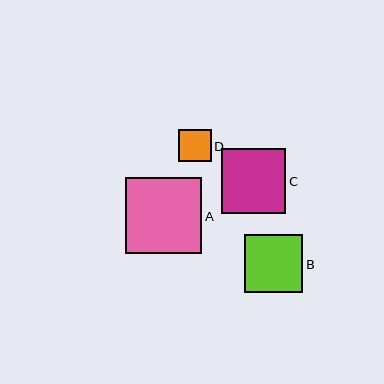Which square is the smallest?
Square D is the smallest with a size of approximately 33 pixels.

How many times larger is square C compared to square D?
Square C is approximately 2.0 times the size of square D.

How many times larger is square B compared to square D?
Square B is approximately 1.8 times the size of square D.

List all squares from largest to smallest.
From largest to smallest: A, C, B, D.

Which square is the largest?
Square A is the largest with a size of approximately 76 pixels.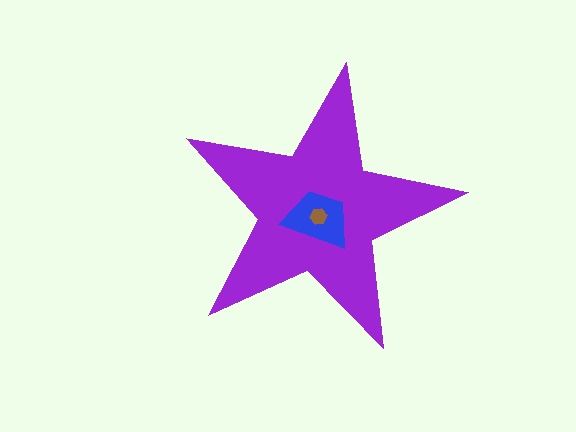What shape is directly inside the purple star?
The blue trapezoid.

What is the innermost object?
The brown hexagon.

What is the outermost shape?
The purple star.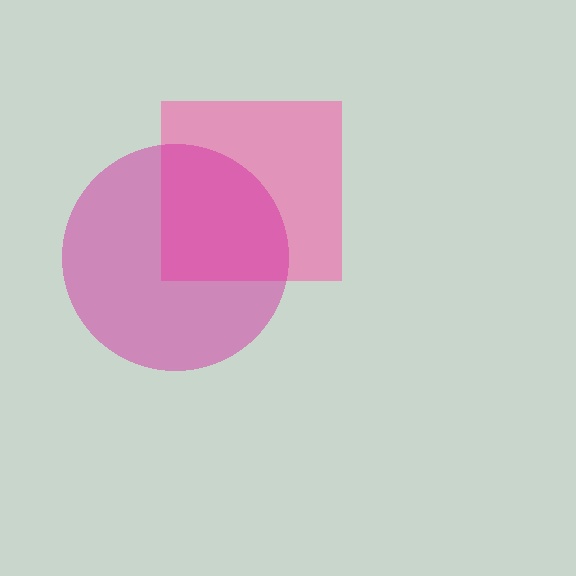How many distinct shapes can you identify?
There are 2 distinct shapes: a pink square, a magenta circle.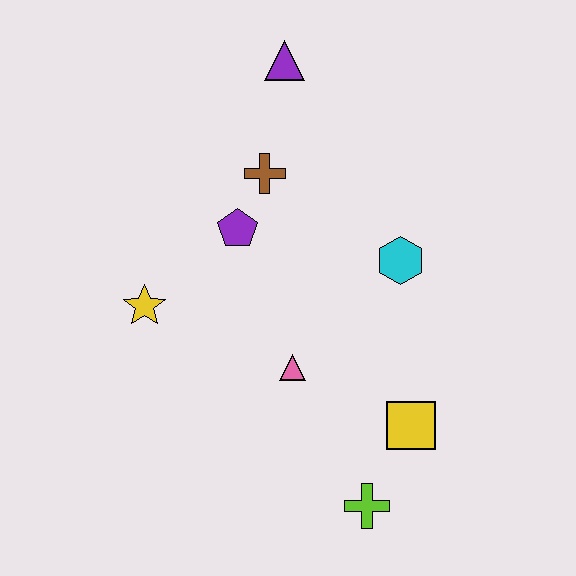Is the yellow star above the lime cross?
Yes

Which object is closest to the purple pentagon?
The brown cross is closest to the purple pentagon.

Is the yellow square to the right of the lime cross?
Yes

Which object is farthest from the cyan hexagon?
The yellow star is farthest from the cyan hexagon.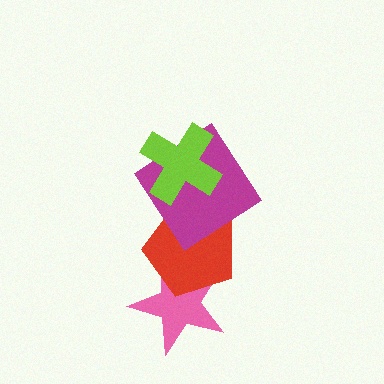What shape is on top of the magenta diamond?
The lime cross is on top of the magenta diamond.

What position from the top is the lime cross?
The lime cross is 1st from the top.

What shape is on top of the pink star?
The red pentagon is on top of the pink star.